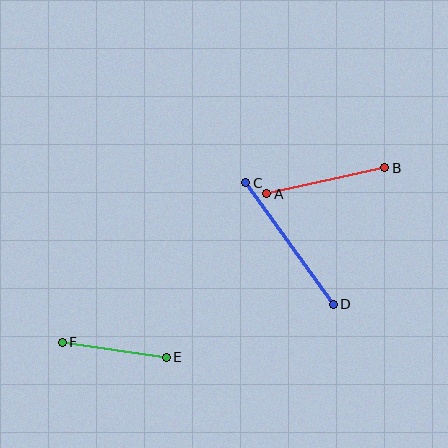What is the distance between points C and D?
The distance is approximately 149 pixels.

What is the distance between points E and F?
The distance is approximately 105 pixels.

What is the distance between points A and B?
The distance is approximately 121 pixels.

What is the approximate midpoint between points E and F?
The midpoint is at approximately (114, 350) pixels.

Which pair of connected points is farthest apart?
Points C and D are farthest apart.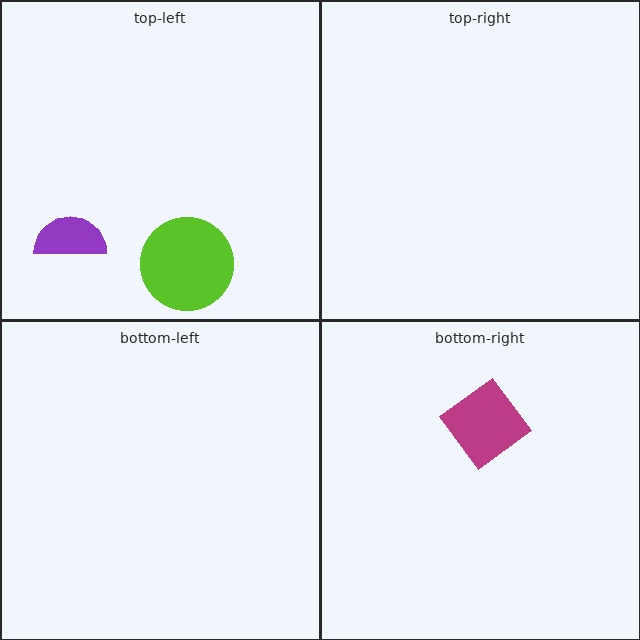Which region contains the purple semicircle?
The top-left region.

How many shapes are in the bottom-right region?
1.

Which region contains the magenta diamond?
The bottom-right region.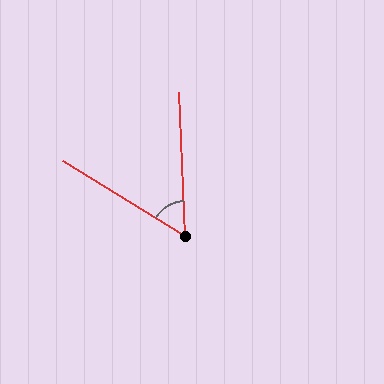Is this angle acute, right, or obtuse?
It is acute.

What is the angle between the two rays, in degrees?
Approximately 56 degrees.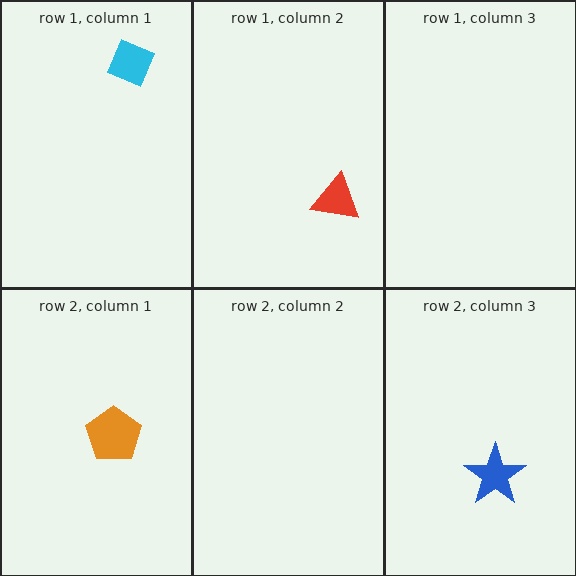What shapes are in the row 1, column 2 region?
The red triangle.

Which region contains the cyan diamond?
The row 1, column 1 region.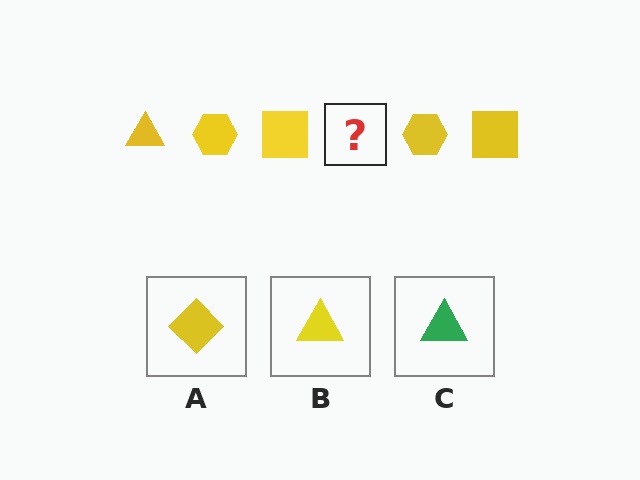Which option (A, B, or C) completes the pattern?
B.